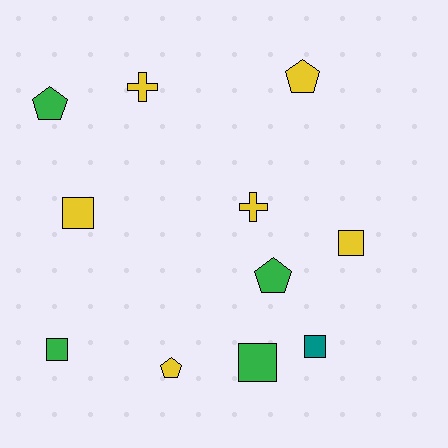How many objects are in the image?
There are 11 objects.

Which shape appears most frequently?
Square, with 5 objects.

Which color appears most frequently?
Yellow, with 6 objects.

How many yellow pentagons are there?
There are 2 yellow pentagons.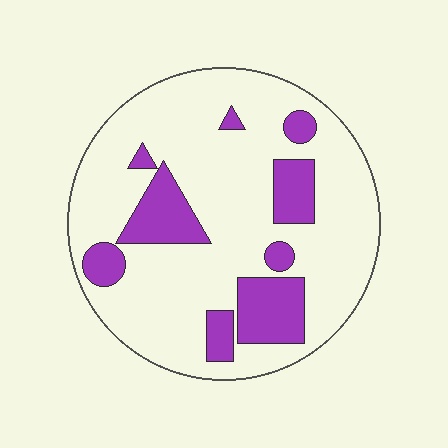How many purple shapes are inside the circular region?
9.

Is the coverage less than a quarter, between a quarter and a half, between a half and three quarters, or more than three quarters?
Less than a quarter.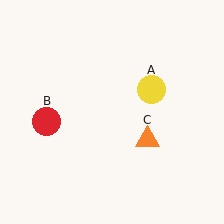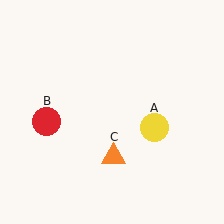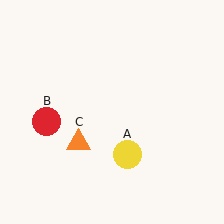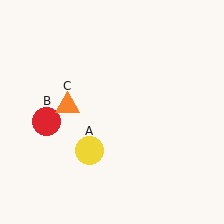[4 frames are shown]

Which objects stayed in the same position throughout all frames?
Red circle (object B) remained stationary.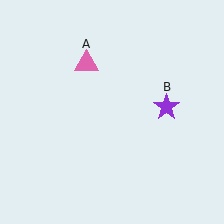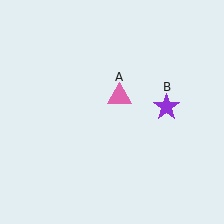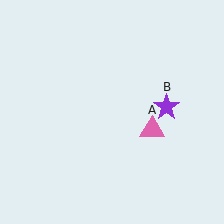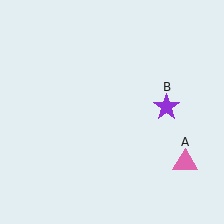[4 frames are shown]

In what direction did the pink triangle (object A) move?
The pink triangle (object A) moved down and to the right.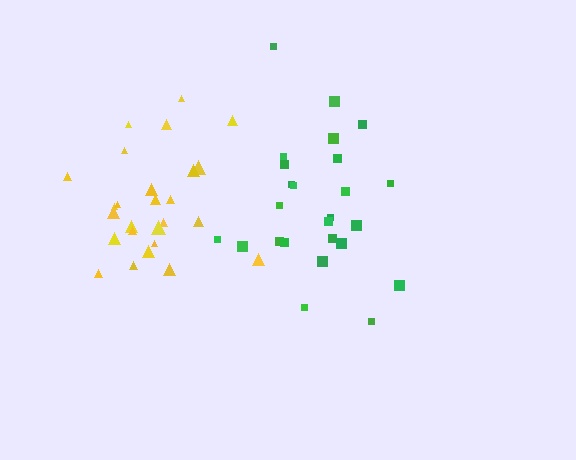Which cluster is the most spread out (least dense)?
Green.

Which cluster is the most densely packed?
Yellow.